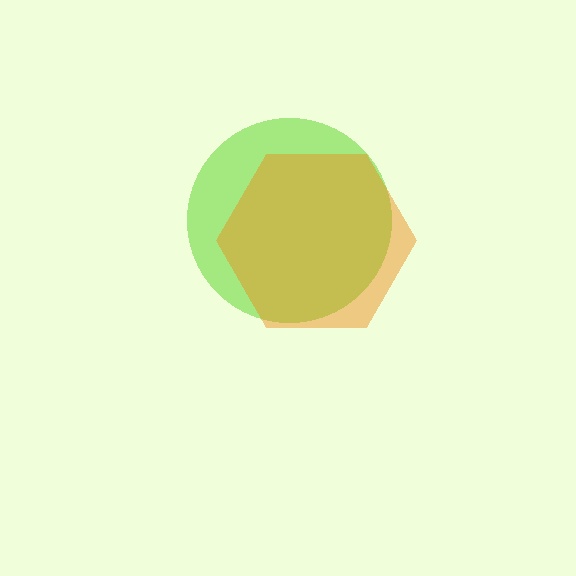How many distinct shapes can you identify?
There are 2 distinct shapes: a lime circle, an orange hexagon.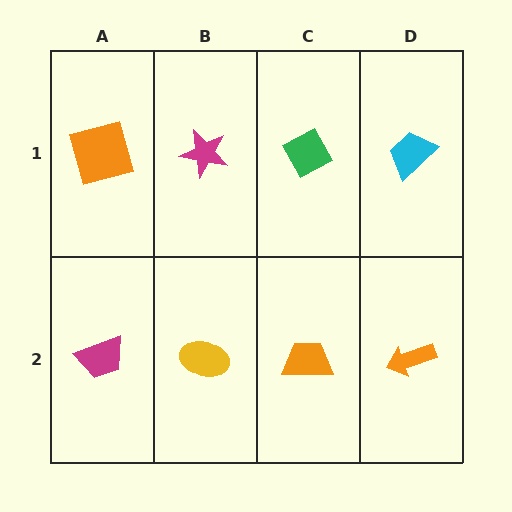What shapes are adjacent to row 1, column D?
An orange arrow (row 2, column D), a green diamond (row 1, column C).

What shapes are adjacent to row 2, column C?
A green diamond (row 1, column C), a yellow ellipse (row 2, column B), an orange arrow (row 2, column D).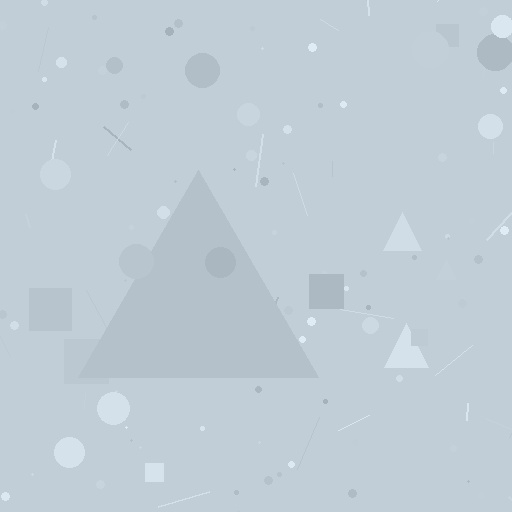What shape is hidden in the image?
A triangle is hidden in the image.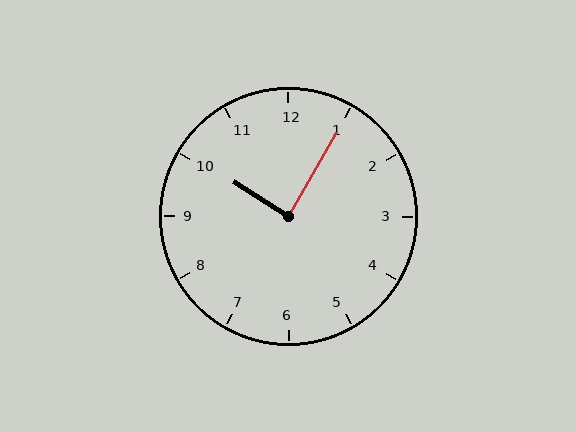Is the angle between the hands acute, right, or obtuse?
It is right.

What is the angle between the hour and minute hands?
Approximately 88 degrees.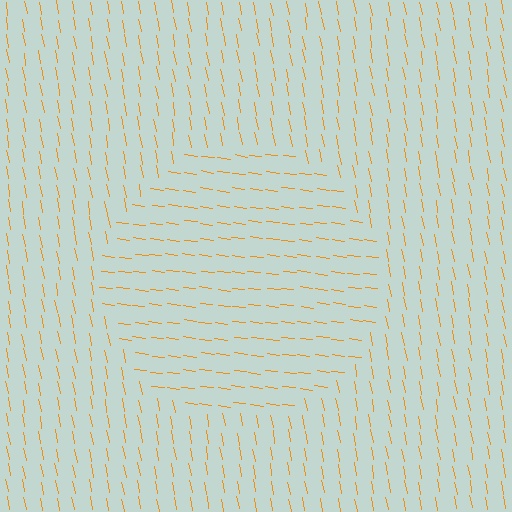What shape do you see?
I see a circle.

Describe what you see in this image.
The image is filled with small orange line segments. A circle region in the image has lines oriented differently from the surrounding lines, creating a visible texture boundary.